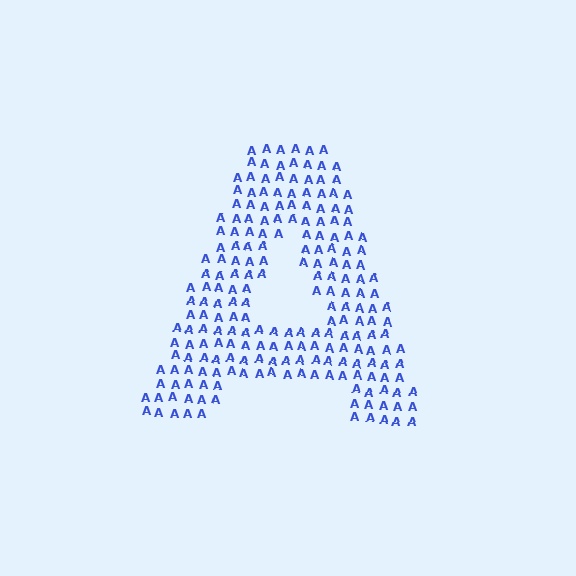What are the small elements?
The small elements are letter A's.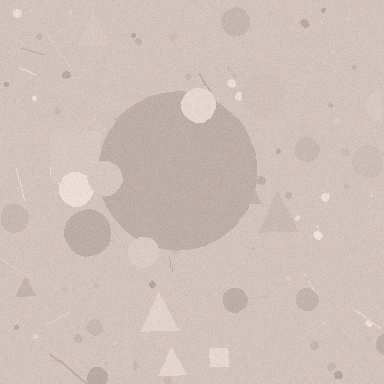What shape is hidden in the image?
A circle is hidden in the image.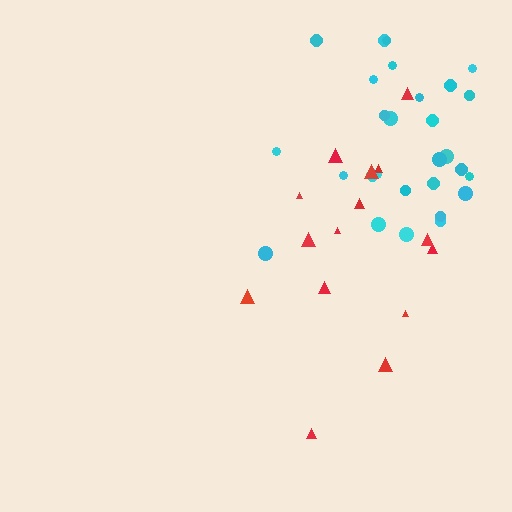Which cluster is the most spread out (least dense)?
Red.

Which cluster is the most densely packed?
Cyan.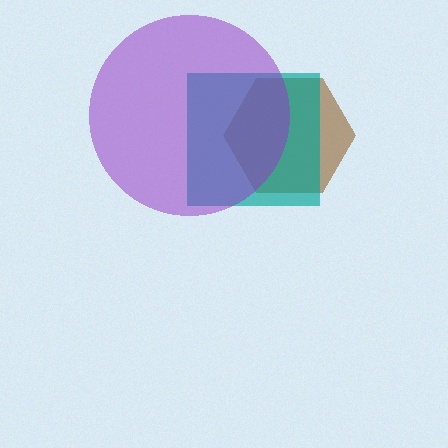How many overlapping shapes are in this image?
There are 3 overlapping shapes in the image.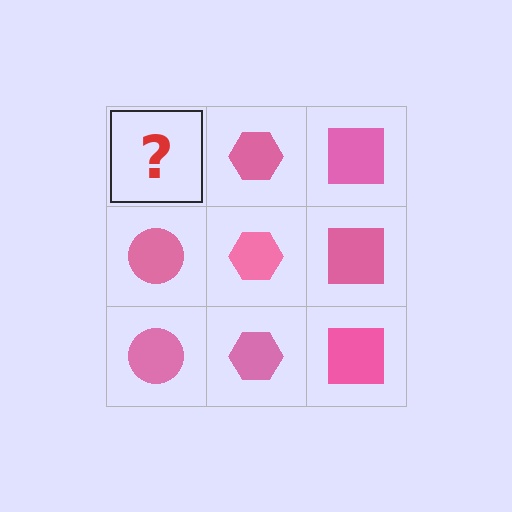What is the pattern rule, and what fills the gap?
The rule is that each column has a consistent shape. The gap should be filled with a pink circle.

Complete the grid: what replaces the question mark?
The question mark should be replaced with a pink circle.